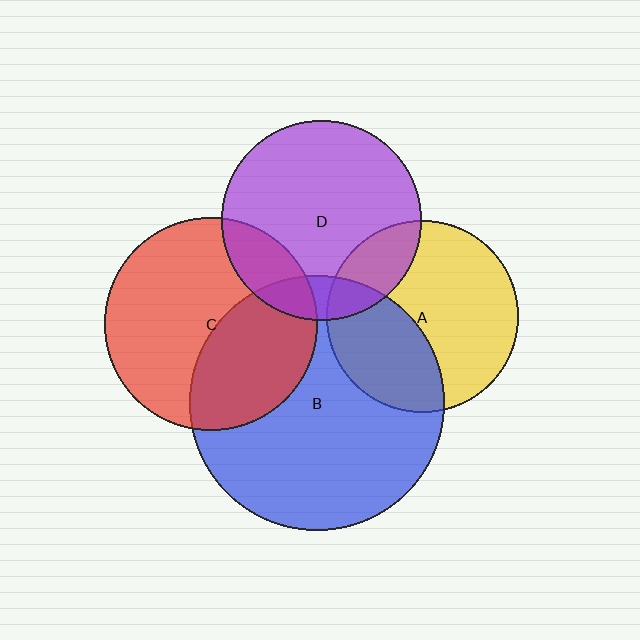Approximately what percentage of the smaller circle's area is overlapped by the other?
Approximately 15%.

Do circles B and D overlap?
Yes.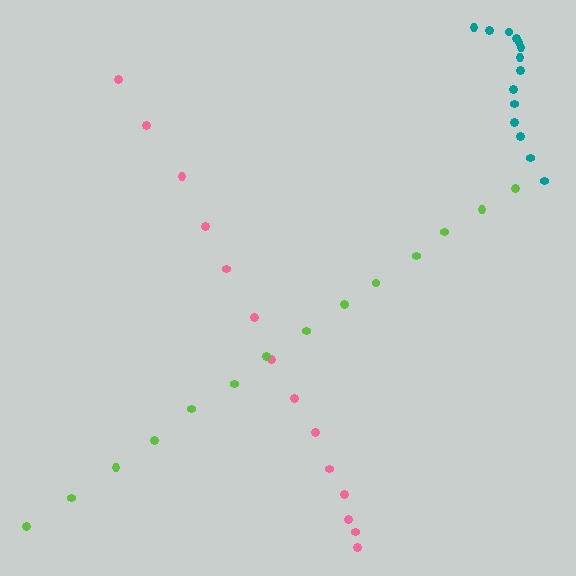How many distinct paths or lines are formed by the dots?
There are 3 distinct paths.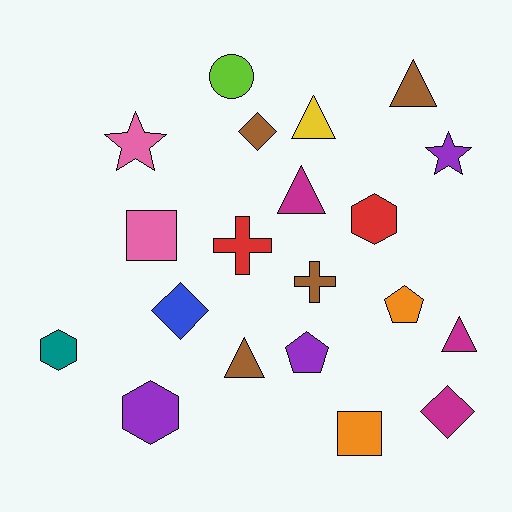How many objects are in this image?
There are 20 objects.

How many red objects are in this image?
There are 2 red objects.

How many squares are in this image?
There are 2 squares.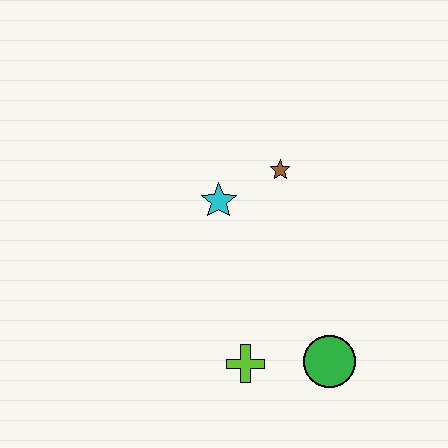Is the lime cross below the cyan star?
Yes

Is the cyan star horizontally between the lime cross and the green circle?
No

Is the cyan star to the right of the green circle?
No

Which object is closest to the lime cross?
The green circle is closest to the lime cross.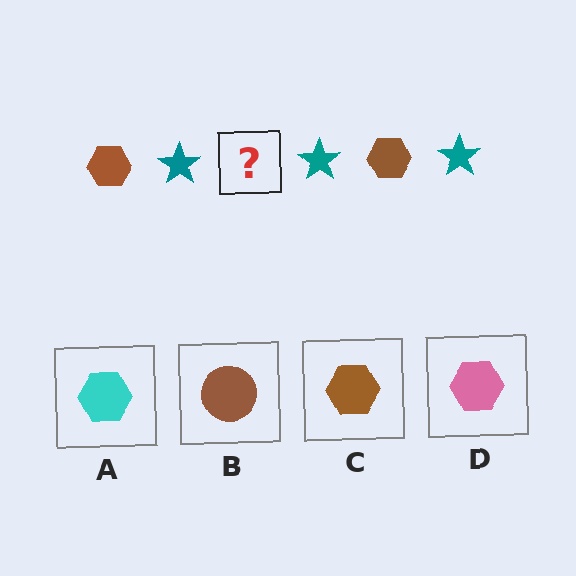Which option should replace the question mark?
Option C.